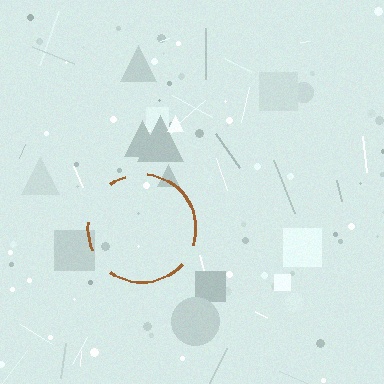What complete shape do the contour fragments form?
The contour fragments form a circle.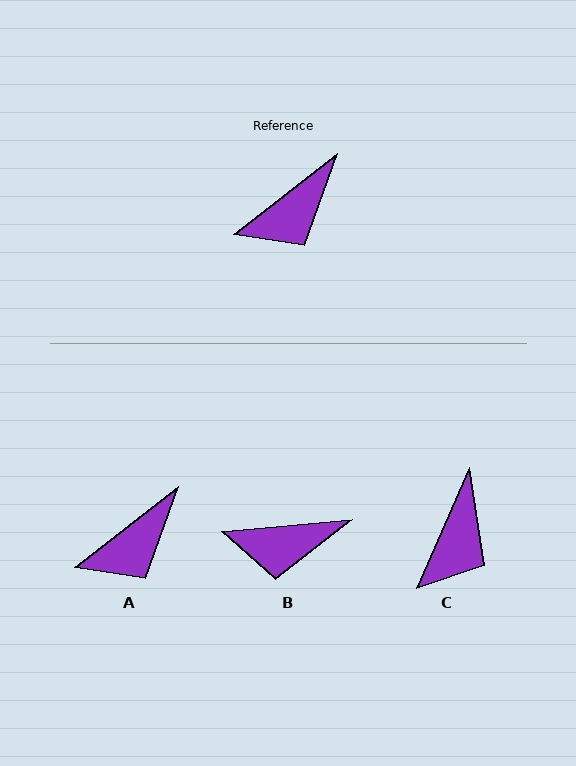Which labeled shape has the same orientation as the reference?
A.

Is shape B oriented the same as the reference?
No, it is off by about 33 degrees.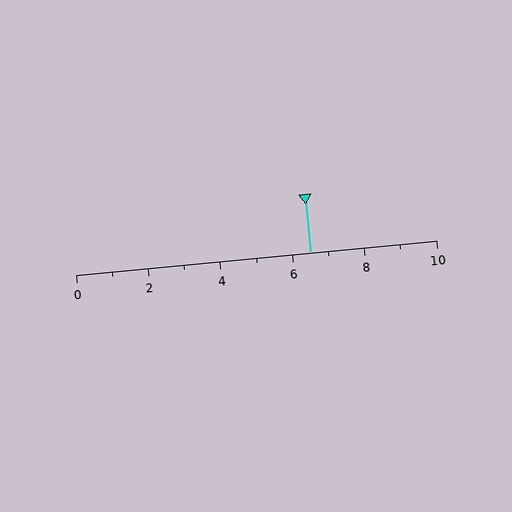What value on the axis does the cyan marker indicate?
The marker indicates approximately 6.5.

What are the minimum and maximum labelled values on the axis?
The axis runs from 0 to 10.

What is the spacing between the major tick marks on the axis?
The major ticks are spaced 2 apart.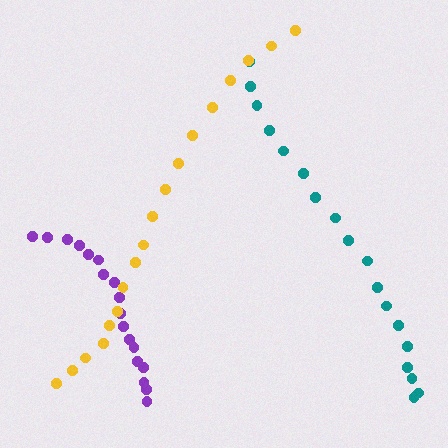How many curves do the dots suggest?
There are 3 distinct paths.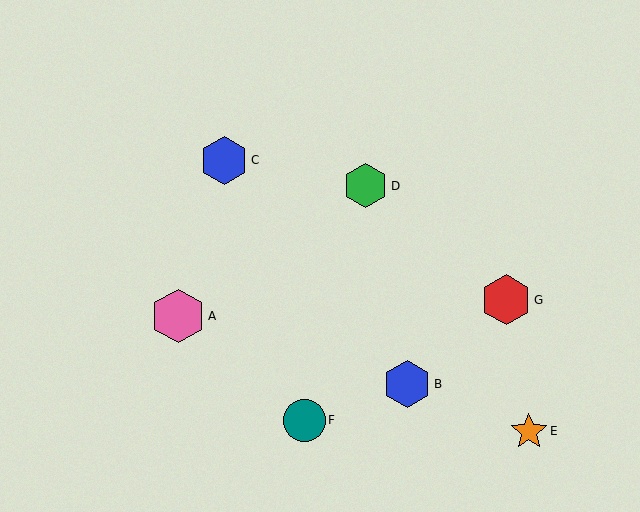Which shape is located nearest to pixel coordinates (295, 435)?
The teal circle (labeled F) at (305, 420) is nearest to that location.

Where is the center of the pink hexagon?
The center of the pink hexagon is at (178, 316).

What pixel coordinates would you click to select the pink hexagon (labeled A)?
Click at (178, 316) to select the pink hexagon A.